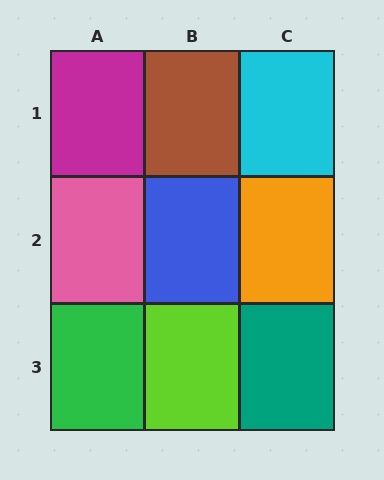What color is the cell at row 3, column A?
Green.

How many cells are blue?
1 cell is blue.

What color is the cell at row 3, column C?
Teal.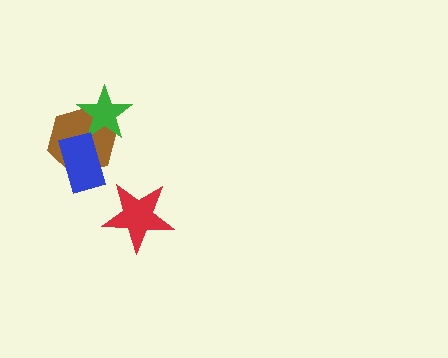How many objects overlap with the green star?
1 object overlaps with the green star.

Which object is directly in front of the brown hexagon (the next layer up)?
The green star is directly in front of the brown hexagon.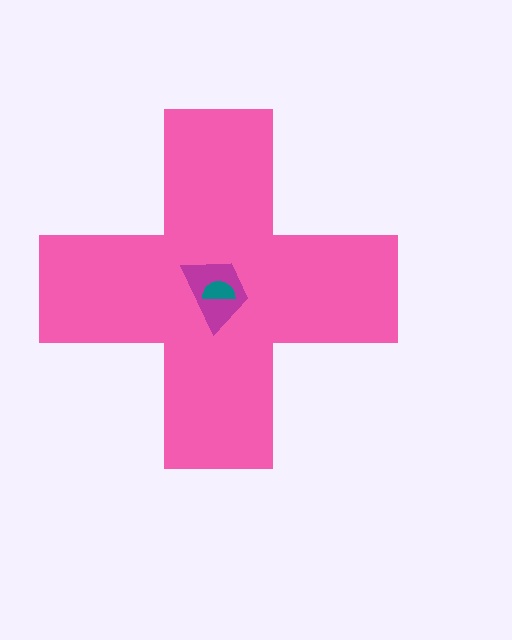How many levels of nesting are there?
3.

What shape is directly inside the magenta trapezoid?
The teal semicircle.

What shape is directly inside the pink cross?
The magenta trapezoid.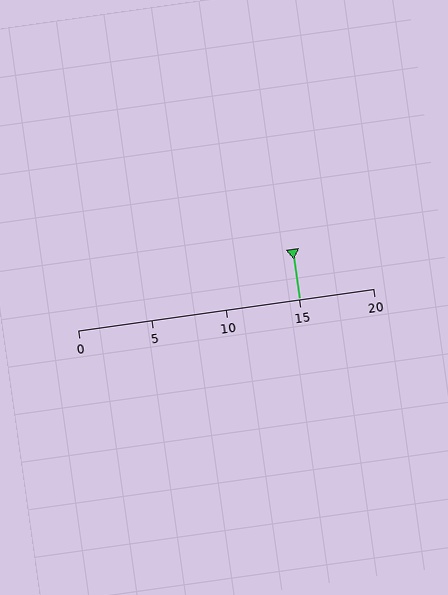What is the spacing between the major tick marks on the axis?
The major ticks are spaced 5 apart.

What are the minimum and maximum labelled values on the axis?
The axis runs from 0 to 20.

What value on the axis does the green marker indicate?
The marker indicates approximately 15.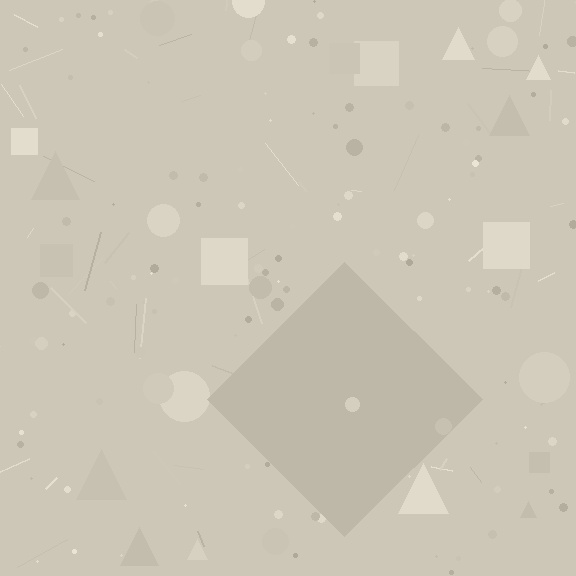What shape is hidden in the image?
A diamond is hidden in the image.